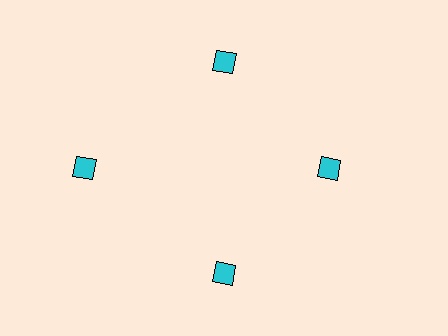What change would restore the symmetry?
The symmetry would be restored by moving it inward, back onto the ring so that all 4 diamonds sit at equal angles and equal distance from the center.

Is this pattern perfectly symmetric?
No. The 4 cyan diamonds are arranged in a ring, but one element near the 9 o'clock position is pushed outward from the center, breaking the 4-fold rotational symmetry.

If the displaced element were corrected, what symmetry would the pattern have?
It would have 4-fold rotational symmetry — the pattern would map onto itself every 90 degrees.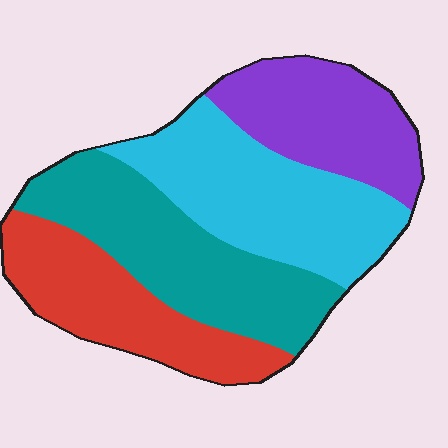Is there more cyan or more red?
Cyan.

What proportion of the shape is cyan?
Cyan takes up between a sixth and a third of the shape.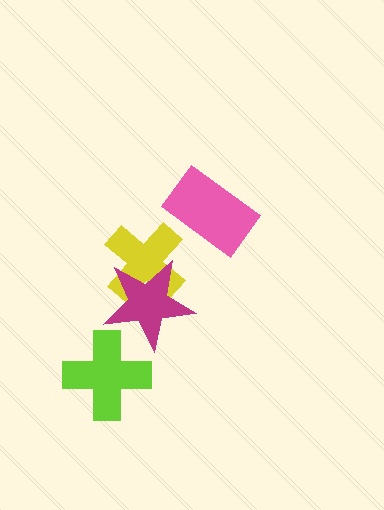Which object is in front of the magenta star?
The lime cross is in front of the magenta star.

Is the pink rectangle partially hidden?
No, no other shape covers it.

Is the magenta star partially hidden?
Yes, it is partially covered by another shape.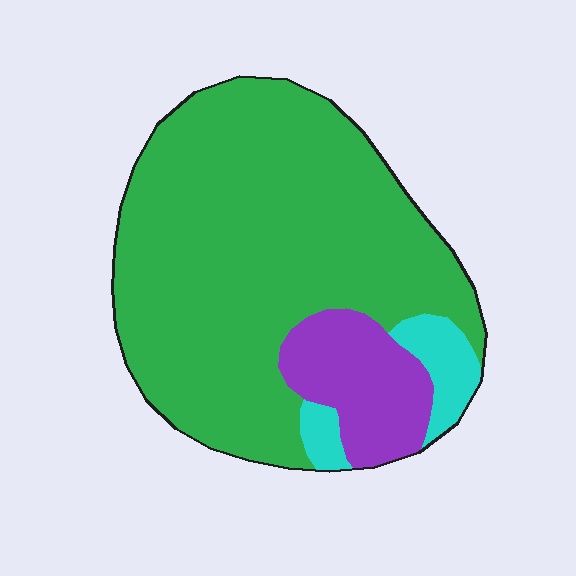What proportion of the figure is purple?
Purple takes up about one eighth (1/8) of the figure.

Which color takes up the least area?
Cyan, at roughly 10%.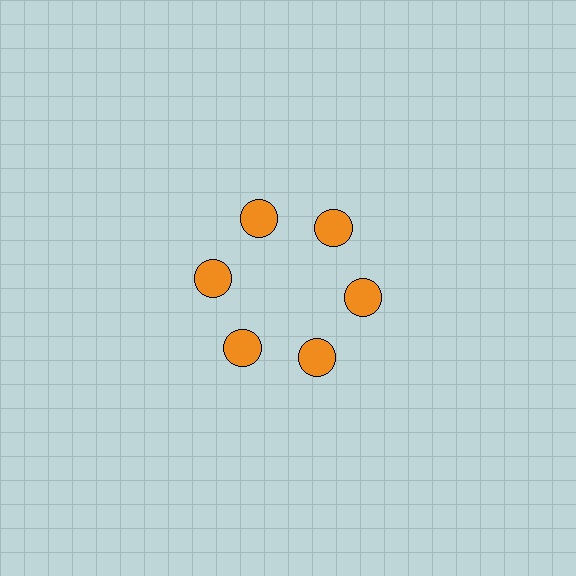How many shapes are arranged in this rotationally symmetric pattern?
There are 6 shapes, arranged in 6 groups of 1.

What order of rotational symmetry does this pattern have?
This pattern has 6-fold rotational symmetry.